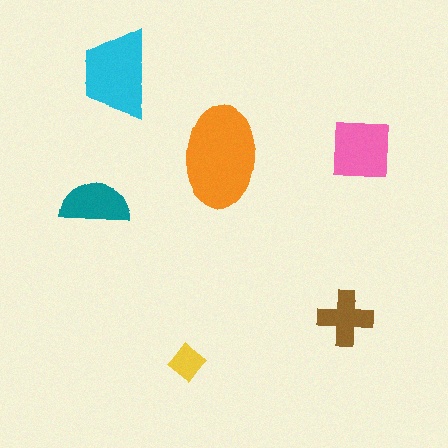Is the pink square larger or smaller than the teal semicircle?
Larger.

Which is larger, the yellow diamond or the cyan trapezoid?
The cyan trapezoid.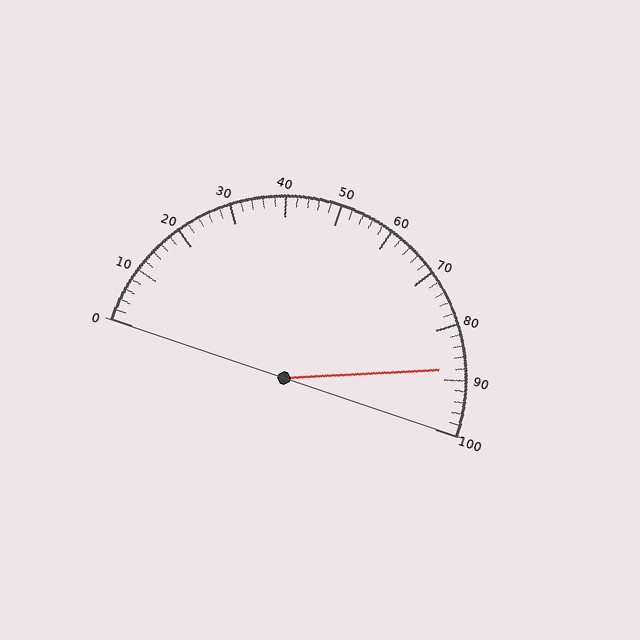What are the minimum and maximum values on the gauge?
The gauge ranges from 0 to 100.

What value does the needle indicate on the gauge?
The needle indicates approximately 88.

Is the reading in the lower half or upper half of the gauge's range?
The reading is in the upper half of the range (0 to 100).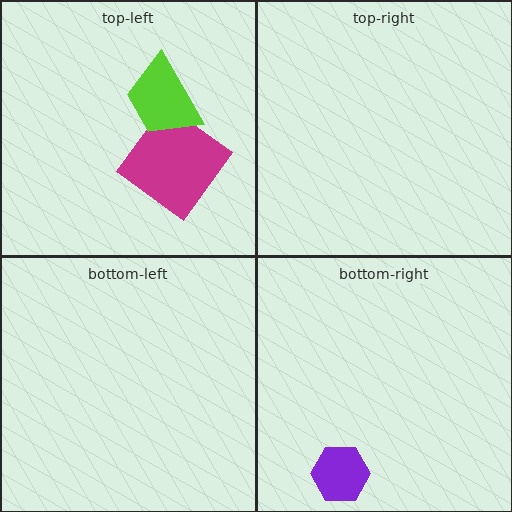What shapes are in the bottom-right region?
The purple hexagon.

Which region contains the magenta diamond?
The top-left region.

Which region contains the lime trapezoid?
The top-left region.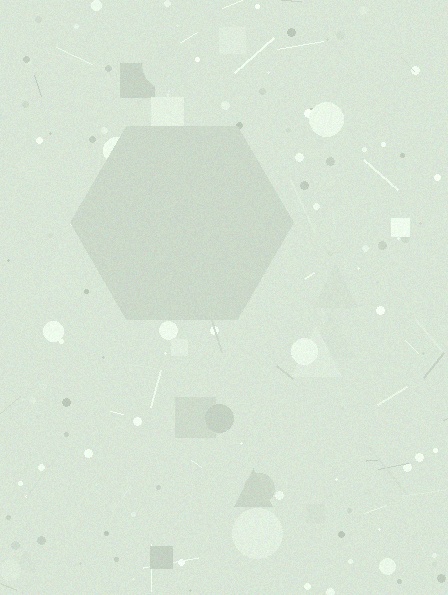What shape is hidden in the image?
A hexagon is hidden in the image.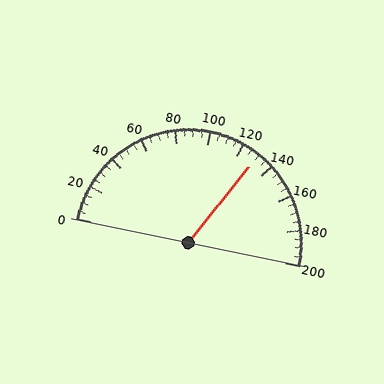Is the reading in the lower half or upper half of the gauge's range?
The reading is in the upper half of the range (0 to 200).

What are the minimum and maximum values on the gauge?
The gauge ranges from 0 to 200.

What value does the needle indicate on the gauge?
The needle indicates approximately 130.